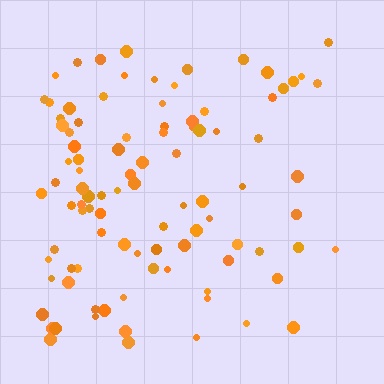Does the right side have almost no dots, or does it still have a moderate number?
Still a moderate number, just noticeably fewer than the left.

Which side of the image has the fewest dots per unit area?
The right.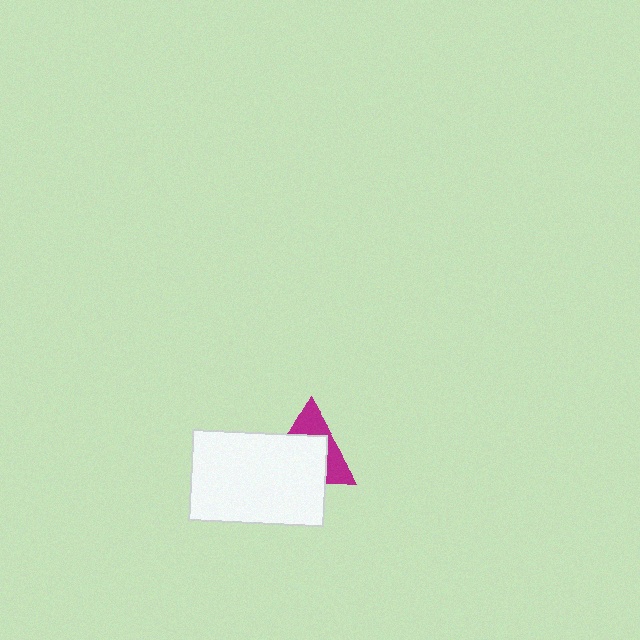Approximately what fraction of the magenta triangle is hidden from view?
Roughly 60% of the magenta triangle is hidden behind the white rectangle.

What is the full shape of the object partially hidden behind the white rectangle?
The partially hidden object is a magenta triangle.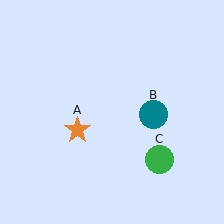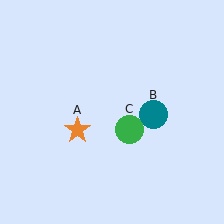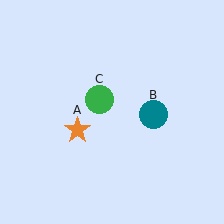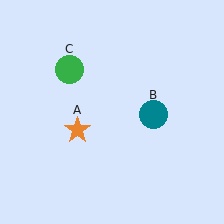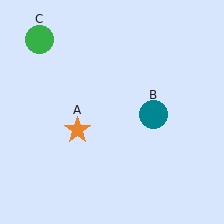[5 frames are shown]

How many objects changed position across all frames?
1 object changed position: green circle (object C).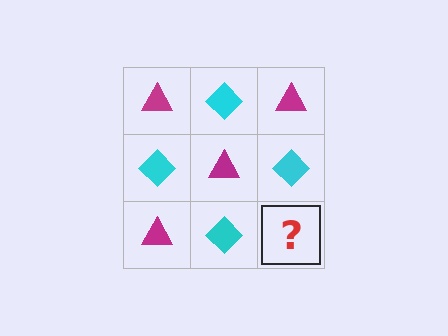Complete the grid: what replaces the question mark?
The question mark should be replaced with a magenta triangle.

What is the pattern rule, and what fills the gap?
The rule is that it alternates magenta triangle and cyan diamond in a checkerboard pattern. The gap should be filled with a magenta triangle.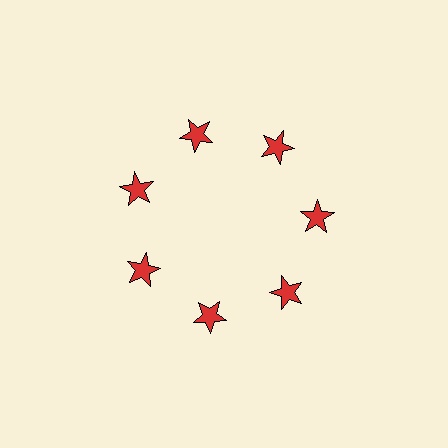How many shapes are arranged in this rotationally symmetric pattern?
There are 7 shapes, arranged in 7 groups of 1.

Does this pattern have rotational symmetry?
Yes, this pattern has 7-fold rotational symmetry. It looks the same after rotating 51 degrees around the center.